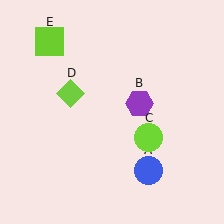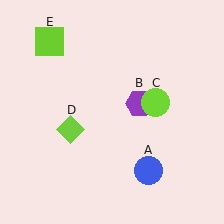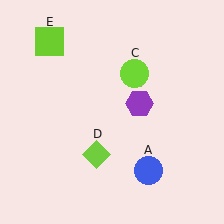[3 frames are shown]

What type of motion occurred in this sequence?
The lime circle (object C), lime diamond (object D) rotated counterclockwise around the center of the scene.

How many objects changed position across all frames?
2 objects changed position: lime circle (object C), lime diamond (object D).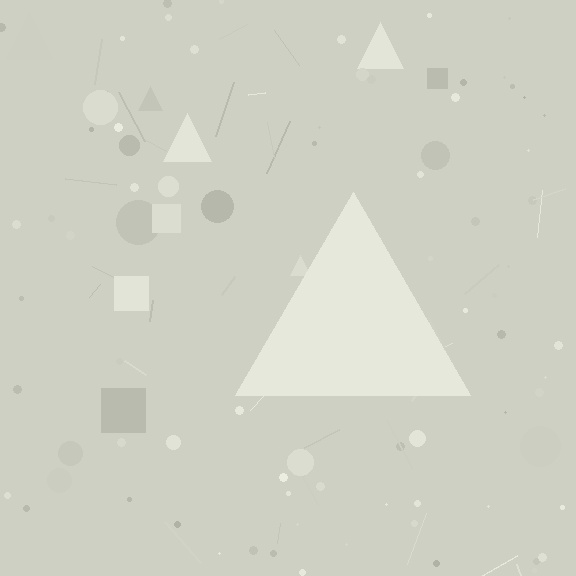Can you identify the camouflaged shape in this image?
The camouflaged shape is a triangle.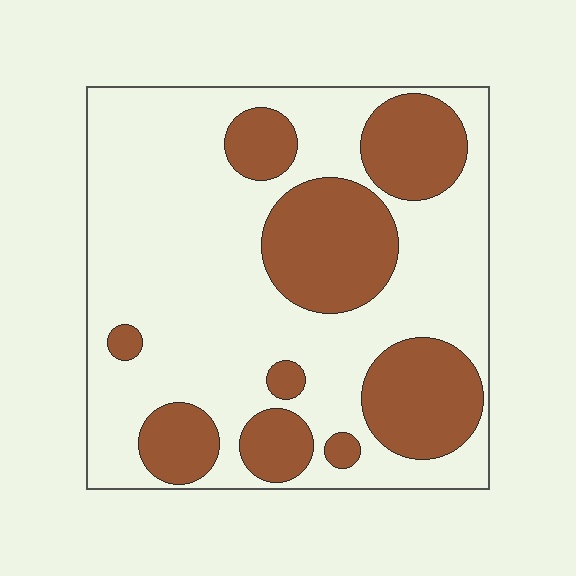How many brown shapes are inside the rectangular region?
9.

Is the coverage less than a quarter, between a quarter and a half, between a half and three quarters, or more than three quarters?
Between a quarter and a half.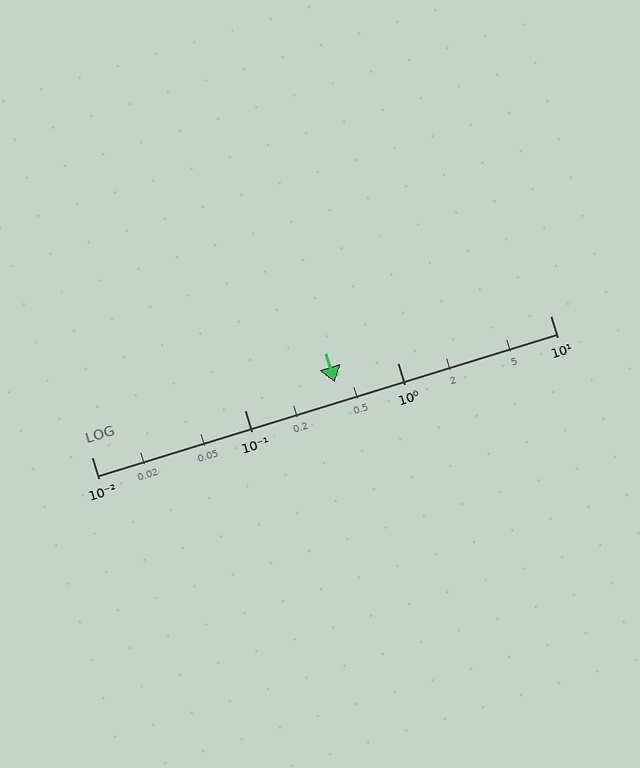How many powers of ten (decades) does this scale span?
The scale spans 3 decades, from 0.01 to 10.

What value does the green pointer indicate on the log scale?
The pointer indicates approximately 0.39.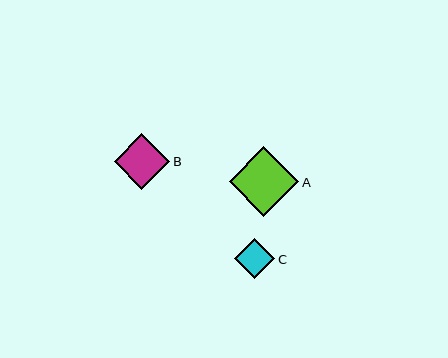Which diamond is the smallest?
Diamond C is the smallest with a size of approximately 41 pixels.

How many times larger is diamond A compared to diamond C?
Diamond A is approximately 1.7 times the size of diamond C.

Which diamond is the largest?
Diamond A is the largest with a size of approximately 69 pixels.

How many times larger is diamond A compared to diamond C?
Diamond A is approximately 1.7 times the size of diamond C.